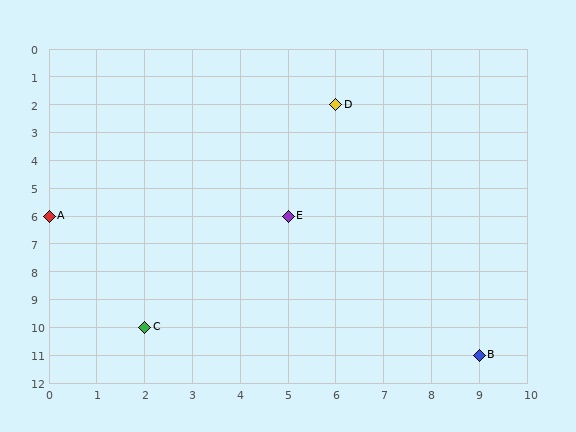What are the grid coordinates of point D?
Point D is at grid coordinates (6, 2).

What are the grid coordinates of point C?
Point C is at grid coordinates (2, 10).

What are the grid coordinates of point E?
Point E is at grid coordinates (5, 6).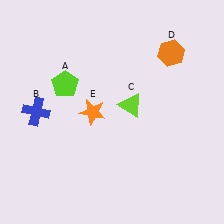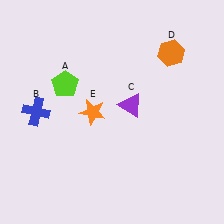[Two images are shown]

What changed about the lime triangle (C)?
In Image 1, C is lime. In Image 2, it changed to purple.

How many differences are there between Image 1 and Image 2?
There is 1 difference between the two images.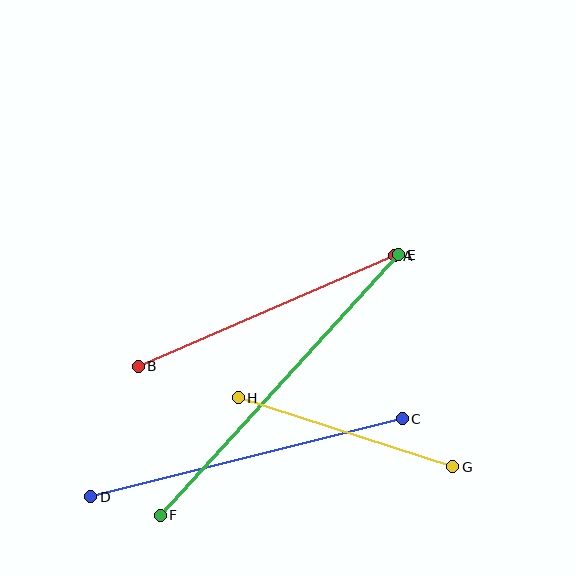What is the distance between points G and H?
The distance is approximately 225 pixels.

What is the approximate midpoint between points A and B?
The midpoint is at approximately (266, 311) pixels.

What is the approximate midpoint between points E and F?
The midpoint is at approximately (279, 385) pixels.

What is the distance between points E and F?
The distance is approximately 352 pixels.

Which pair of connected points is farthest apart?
Points E and F are farthest apart.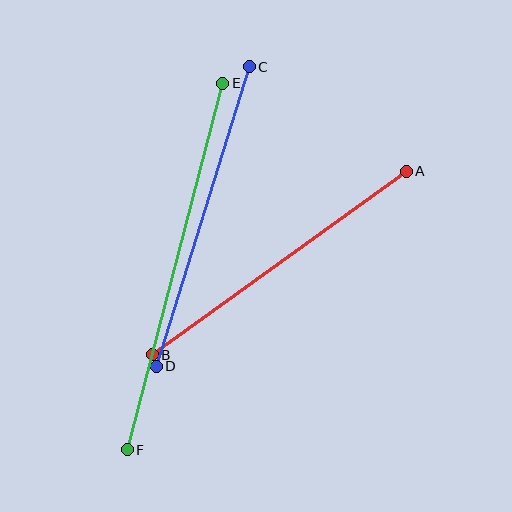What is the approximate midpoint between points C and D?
The midpoint is at approximately (203, 216) pixels.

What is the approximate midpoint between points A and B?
The midpoint is at approximately (279, 263) pixels.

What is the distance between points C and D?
The distance is approximately 314 pixels.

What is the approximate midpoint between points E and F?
The midpoint is at approximately (175, 267) pixels.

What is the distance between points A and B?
The distance is approximately 313 pixels.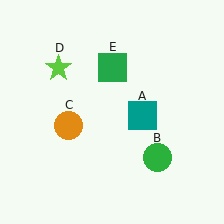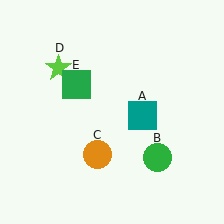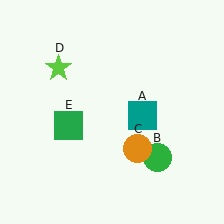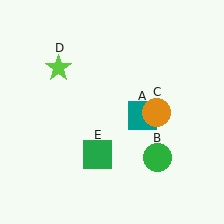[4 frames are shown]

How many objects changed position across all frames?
2 objects changed position: orange circle (object C), green square (object E).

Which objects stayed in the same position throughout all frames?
Teal square (object A) and green circle (object B) and lime star (object D) remained stationary.